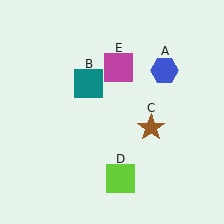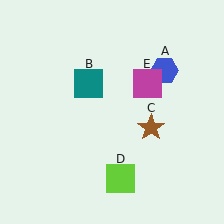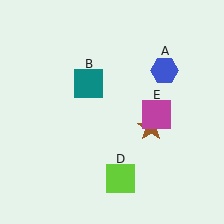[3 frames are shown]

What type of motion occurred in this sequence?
The magenta square (object E) rotated clockwise around the center of the scene.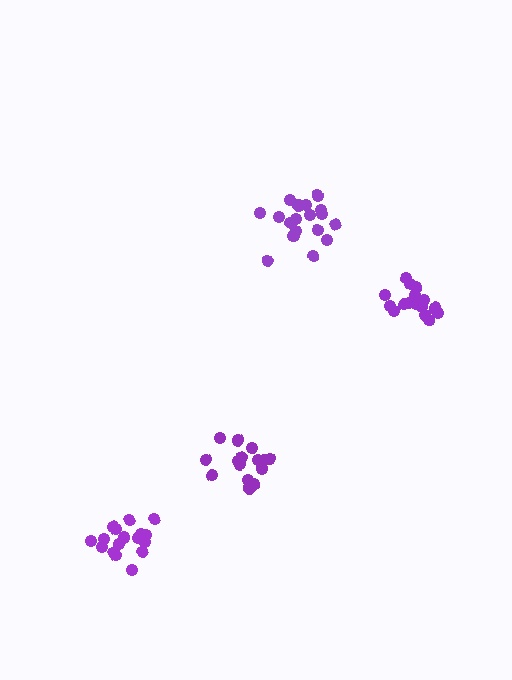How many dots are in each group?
Group 1: 17 dots, Group 2: 18 dots, Group 3: 16 dots, Group 4: 15 dots (66 total).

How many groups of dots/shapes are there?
There are 4 groups.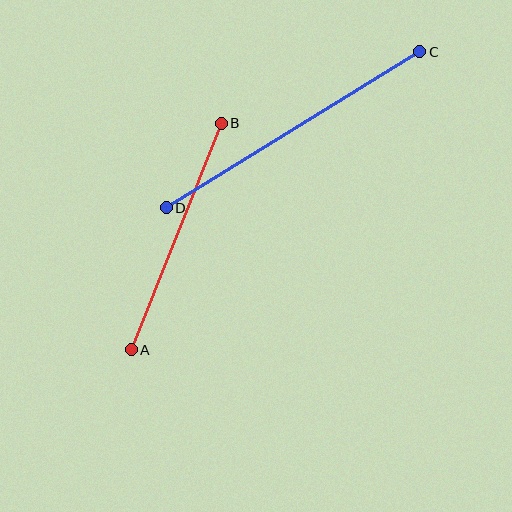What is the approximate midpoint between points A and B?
The midpoint is at approximately (176, 237) pixels.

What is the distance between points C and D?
The distance is approximately 298 pixels.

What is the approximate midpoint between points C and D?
The midpoint is at approximately (293, 130) pixels.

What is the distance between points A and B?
The distance is approximately 244 pixels.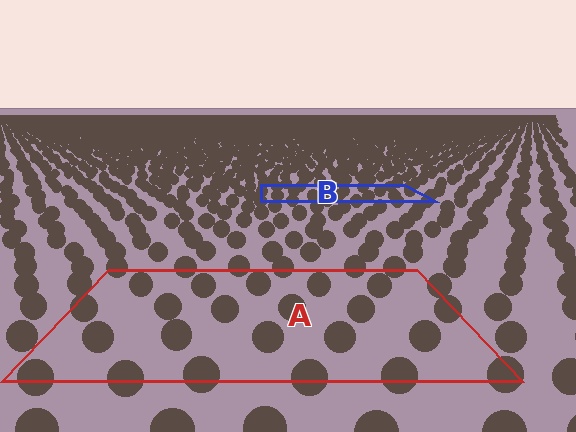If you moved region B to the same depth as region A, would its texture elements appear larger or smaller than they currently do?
They would appear larger. At a closer depth, the same texture elements are projected at a bigger on-screen size.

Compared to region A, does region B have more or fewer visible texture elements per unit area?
Region B has more texture elements per unit area — they are packed more densely because it is farther away.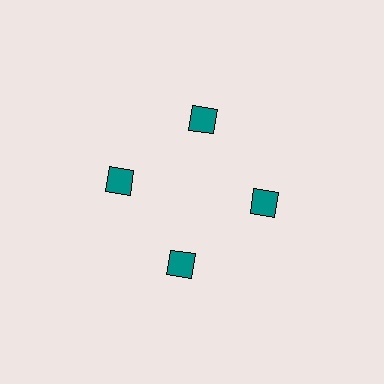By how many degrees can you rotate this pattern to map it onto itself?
The pattern maps onto itself every 90 degrees of rotation.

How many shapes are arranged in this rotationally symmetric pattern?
There are 4 shapes, arranged in 4 groups of 1.